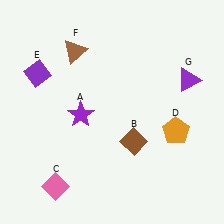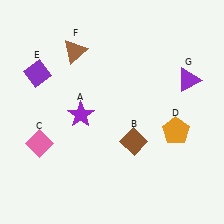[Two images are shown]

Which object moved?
The pink diamond (C) moved up.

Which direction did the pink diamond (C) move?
The pink diamond (C) moved up.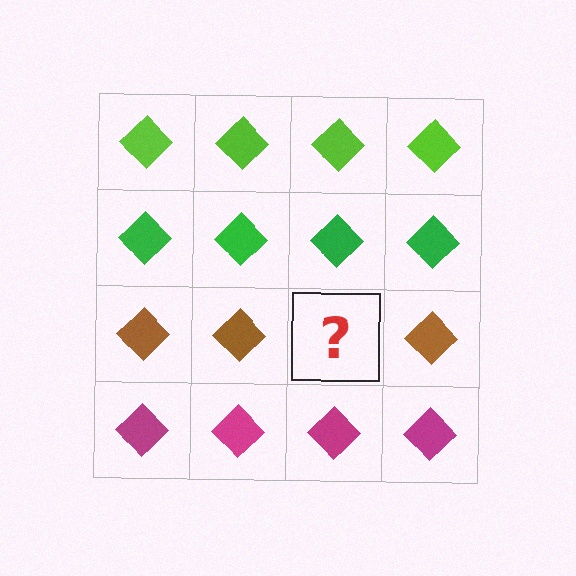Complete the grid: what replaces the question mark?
The question mark should be replaced with a brown diamond.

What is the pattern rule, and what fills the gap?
The rule is that each row has a consistent color. The gap should be filled with a brown diamond.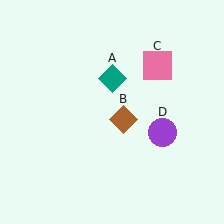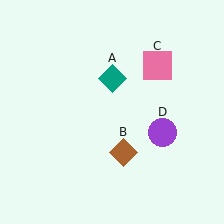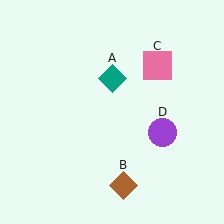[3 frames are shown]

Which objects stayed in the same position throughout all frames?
Teal diamond (object A) and pink square (object C) and purple circle (object D) remained stationary.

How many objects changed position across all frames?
1 object changed position: brown diamond (object B).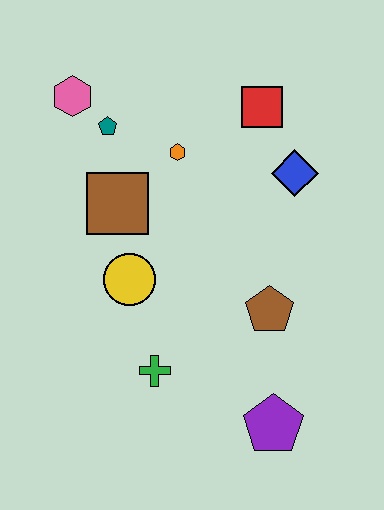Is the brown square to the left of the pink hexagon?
No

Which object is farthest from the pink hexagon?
The purple pentagon is farthest from the pink hexagon.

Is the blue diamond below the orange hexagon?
Yes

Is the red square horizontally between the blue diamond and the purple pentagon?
No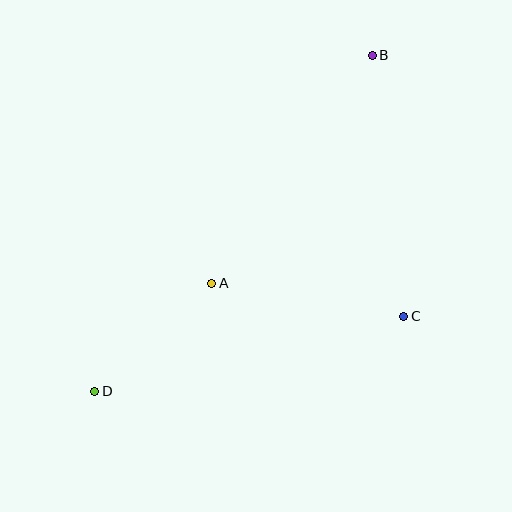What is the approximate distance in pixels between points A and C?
The distance between A and C is approximately 195 pixels.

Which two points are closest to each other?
Points A and D are closest to each other.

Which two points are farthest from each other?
Points B and D are farthest from each other.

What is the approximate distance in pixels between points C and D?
The distance between C and D is approximately 318 pixels.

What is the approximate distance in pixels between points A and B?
The distance between A and B is approximately 279 pixels.